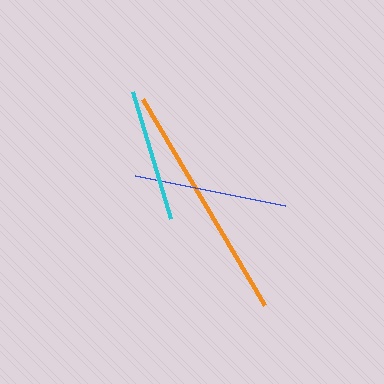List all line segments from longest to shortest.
From longest to shortest: orange, blue, cyan.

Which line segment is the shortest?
The cyan line is the shortest at approximately 133 pixels.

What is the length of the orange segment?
The orange segment is approximately 239 pixels long.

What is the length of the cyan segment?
The cyan segment is approximately 133 pixels long.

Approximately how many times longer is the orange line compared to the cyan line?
The orange line is approximately 1.8 times the length of the cyan line.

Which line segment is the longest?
The orange line is the longest at approximately 239 pixels.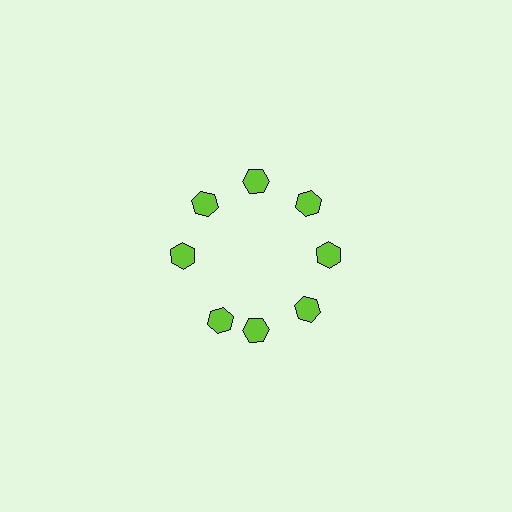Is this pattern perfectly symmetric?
No. The 8 lime hexagons are arranged in a ring, but one element near the 8 o'clock position is rotated out of alignment along the ring, breaking the 8-fold rotational symmetry.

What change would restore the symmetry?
The symmetry would be restored by rotating it back into even spacing with its neighbors so that all 8 hexagons sit at equal angles and equal distance from the center.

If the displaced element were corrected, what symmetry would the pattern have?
It would have 8-fold rotational symmetry — the pattern would map onto itself every 45 degrees.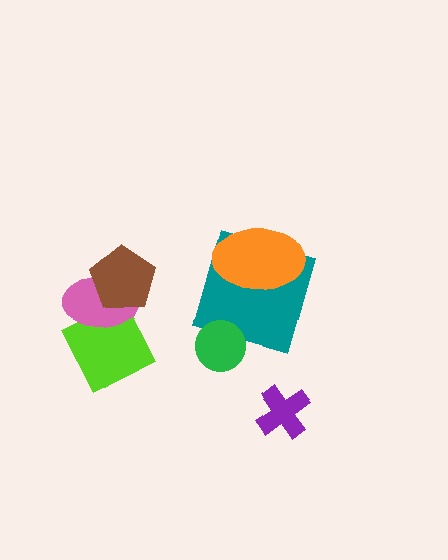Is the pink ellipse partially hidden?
Yes, it is partially covered by another shape.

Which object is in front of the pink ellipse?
The brown pentagon is in front of the pink ellipse.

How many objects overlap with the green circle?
1 object overlaps with the green circle.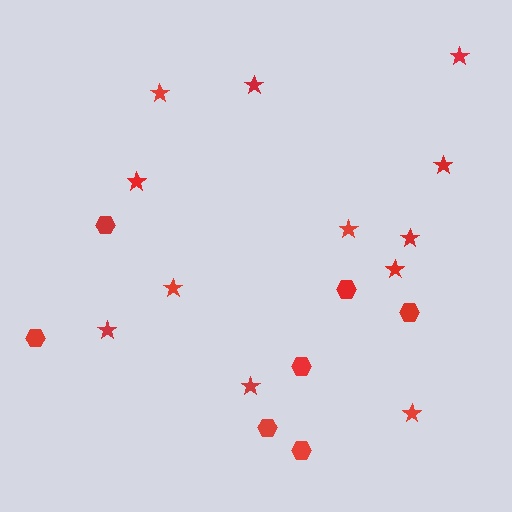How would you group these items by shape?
There are 2 groups: one group of stars (12) and one group of hexagons (7).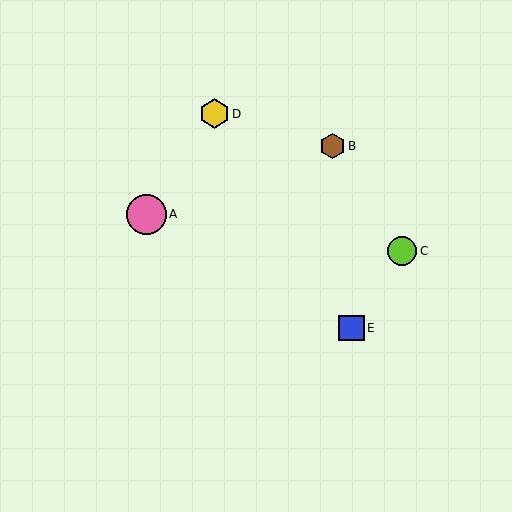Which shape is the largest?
The pink circle (labeled A) is the largest.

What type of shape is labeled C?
Shape C is a lime circle.